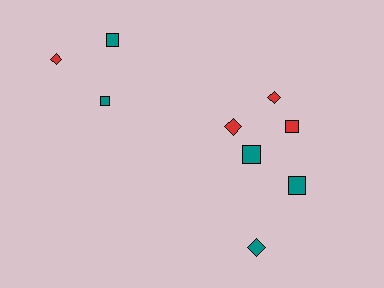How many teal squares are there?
There are 4 teal squares.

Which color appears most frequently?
Teal, with 5 objects.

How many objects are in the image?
There are 9 objects.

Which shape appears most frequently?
Square, with 5 objects.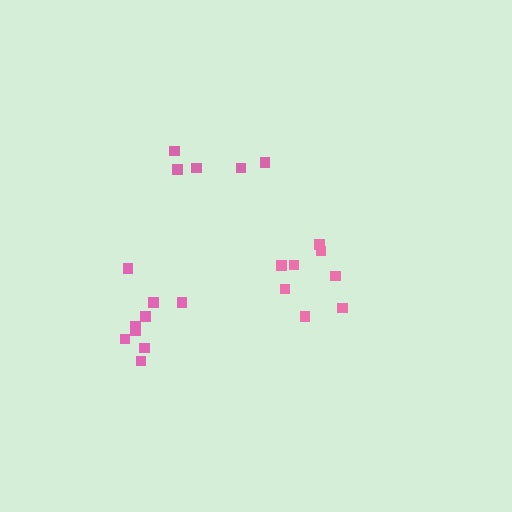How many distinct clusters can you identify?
There are 3 distinct clusters.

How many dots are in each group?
Group 1: 5 dots, Group 2: 9 dots, Group 3: 8 dots (22 total).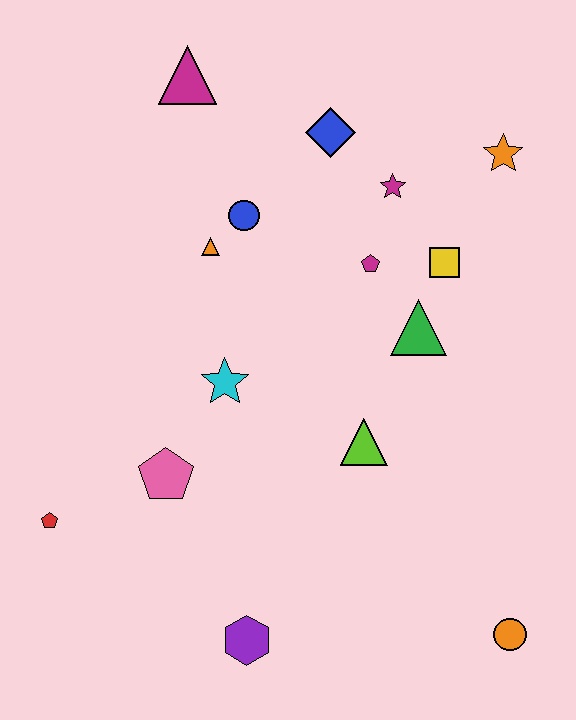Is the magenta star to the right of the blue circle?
Yes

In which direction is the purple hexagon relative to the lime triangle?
The purple hexagon is below the lime triangle.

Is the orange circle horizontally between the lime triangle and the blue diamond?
No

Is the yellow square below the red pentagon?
No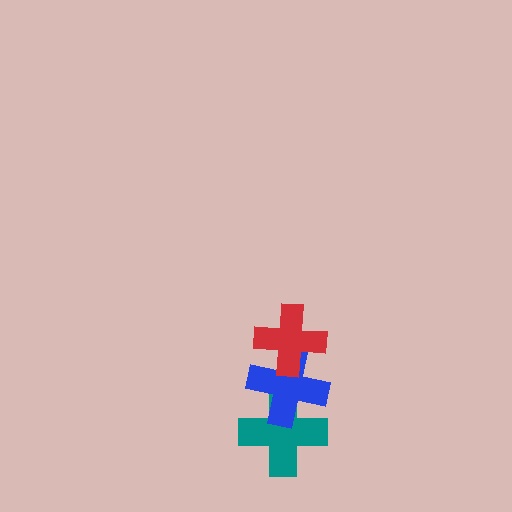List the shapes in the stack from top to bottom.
From top to bottom: the red cross, the blue cross, the teal cross.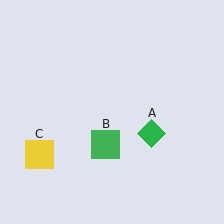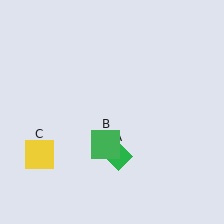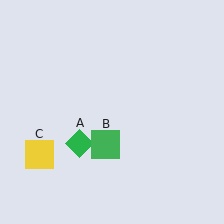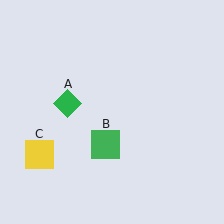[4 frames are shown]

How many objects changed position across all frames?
1 object changed position: green diamond (object A).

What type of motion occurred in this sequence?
The green diamond (object A) rotated clockwise around the center of the scene.